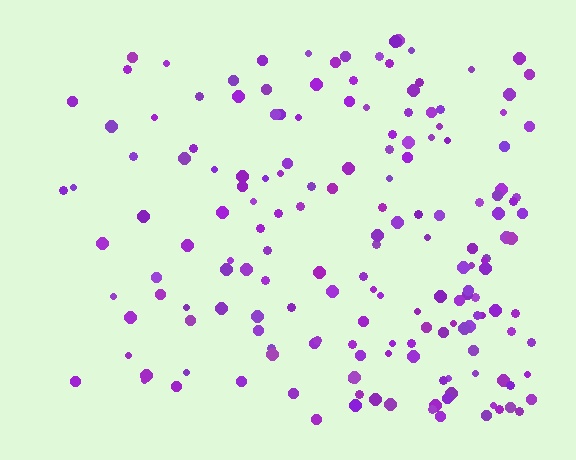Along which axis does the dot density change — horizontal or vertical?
Horizontal.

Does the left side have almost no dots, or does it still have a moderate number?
Still a moderate number, just noticeably fewer than the right.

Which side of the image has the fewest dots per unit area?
The left.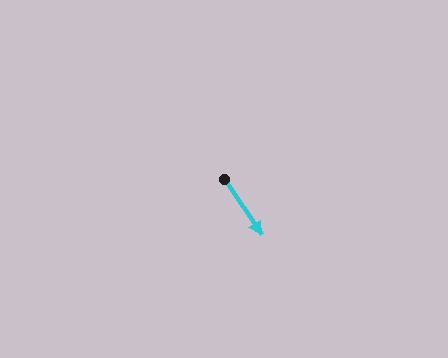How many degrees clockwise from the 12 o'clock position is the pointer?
Approximately 146 degrees.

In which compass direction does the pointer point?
Southeast.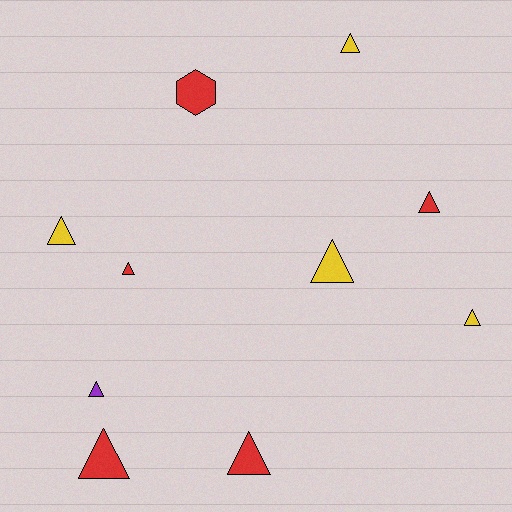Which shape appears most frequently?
Triangle, with 9 objects.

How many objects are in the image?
There are 10 objects.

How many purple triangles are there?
There is 1 purple triangle.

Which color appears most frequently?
Red, with 5 objects.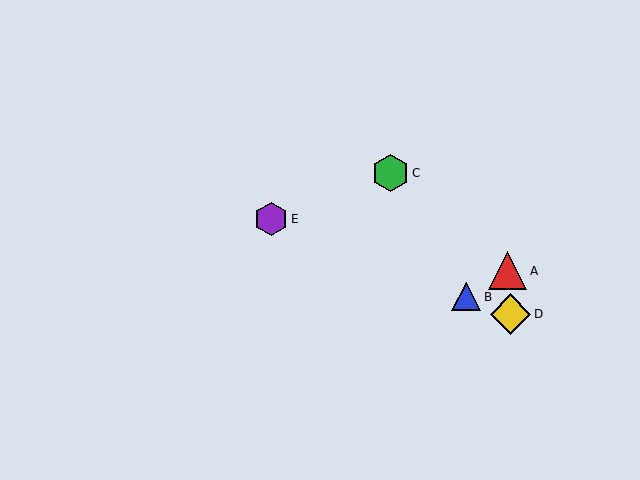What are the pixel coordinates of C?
Object C is at (391, 173).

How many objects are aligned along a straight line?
3 objects (B, D, E) are aligned along a straight line.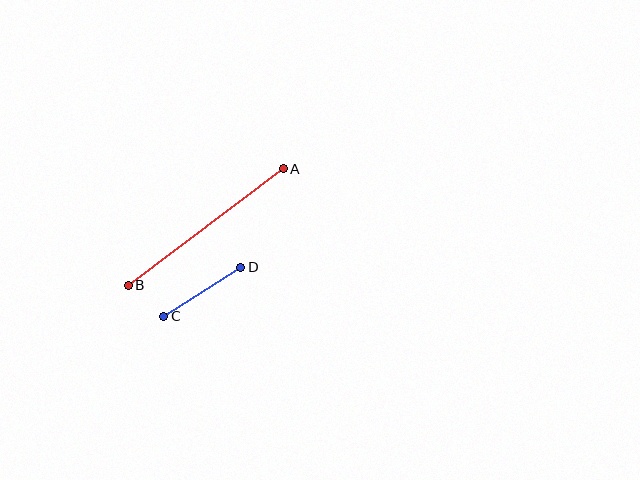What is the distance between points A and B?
The distance is approximately 194 pixels.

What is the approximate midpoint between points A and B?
The midpoint is at approximately (206, 227) pixels.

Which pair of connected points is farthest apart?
Points A and B are farthest apart.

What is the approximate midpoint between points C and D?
The midpoint is at approximately (202, 292) pixels.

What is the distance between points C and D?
The distance is approximately 91 pixels.